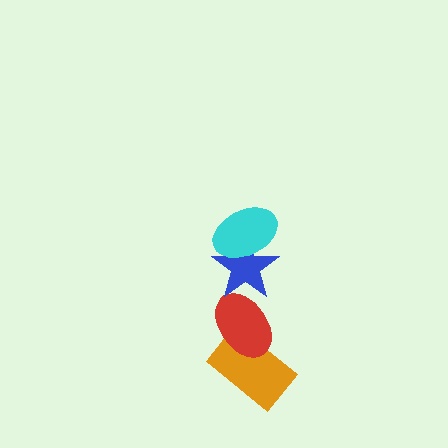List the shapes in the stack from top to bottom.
From top to bottom: the cyan ellipse, the blue star, the red ellipse, the orange rectangle.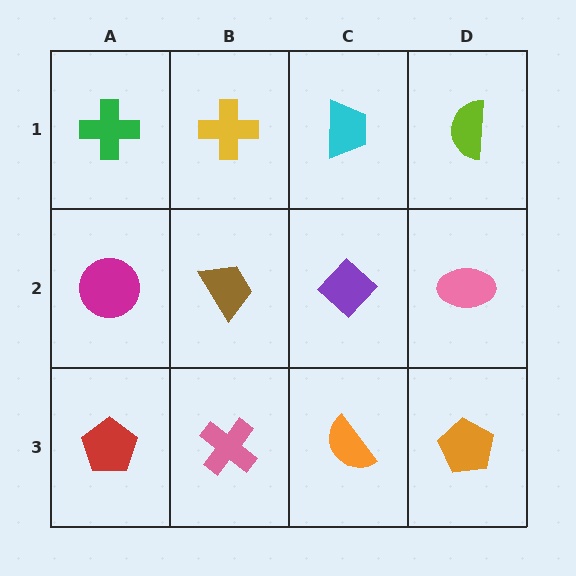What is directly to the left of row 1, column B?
A green cross.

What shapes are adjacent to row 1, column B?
A brown trapezoid (row 2, column B), a green cross (row 1, column A), a cyan trapezoid (row 1, column C).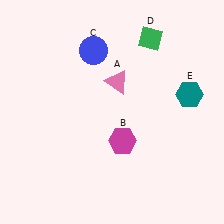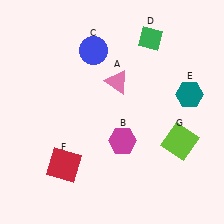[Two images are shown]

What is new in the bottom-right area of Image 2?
A lime square (G) was added in the bottom-right area of Image 2.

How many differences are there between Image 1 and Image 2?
There are 2 differences between the two images.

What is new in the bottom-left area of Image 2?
A red square (F) was added in the bottom-left area of Image 2.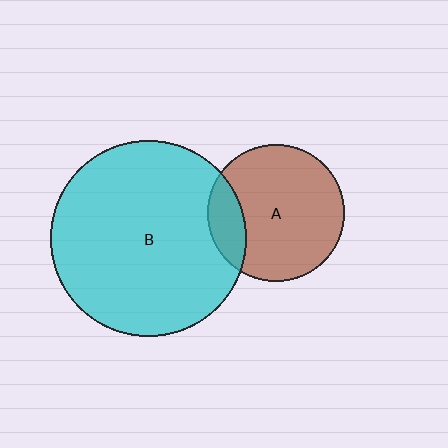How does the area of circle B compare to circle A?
Approximately 2.0 times.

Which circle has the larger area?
Circle B (cyan).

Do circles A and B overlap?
Yes.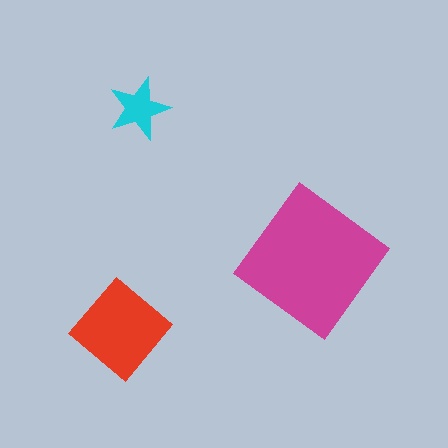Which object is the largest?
The magenta diamond.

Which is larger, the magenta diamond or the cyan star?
The magenta diamond.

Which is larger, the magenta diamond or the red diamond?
The magenta diamond.